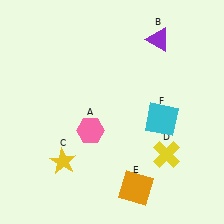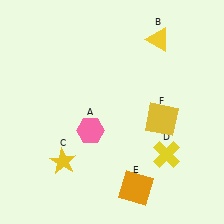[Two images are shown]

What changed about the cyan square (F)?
In Image 1, F is cyan. In Image 2, it changed to yellow.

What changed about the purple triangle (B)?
In Image 1, B is purple. In Image 2, it changed to yellow.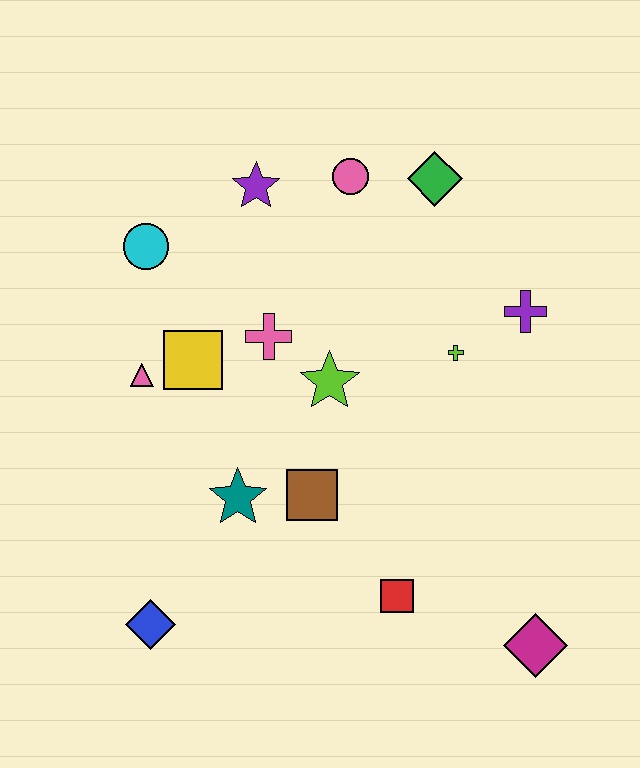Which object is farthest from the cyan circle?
The magenta diamond is farthest from the cyan circle.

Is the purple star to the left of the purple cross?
Yes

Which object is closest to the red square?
The brown square is closest to the red square.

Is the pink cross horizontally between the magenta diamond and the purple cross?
No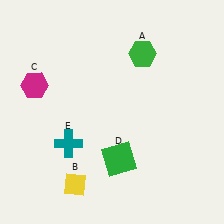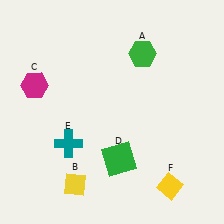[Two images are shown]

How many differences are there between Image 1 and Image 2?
There is 1 difference between the two images.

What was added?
A yellow diamond (F) was added in Image 2.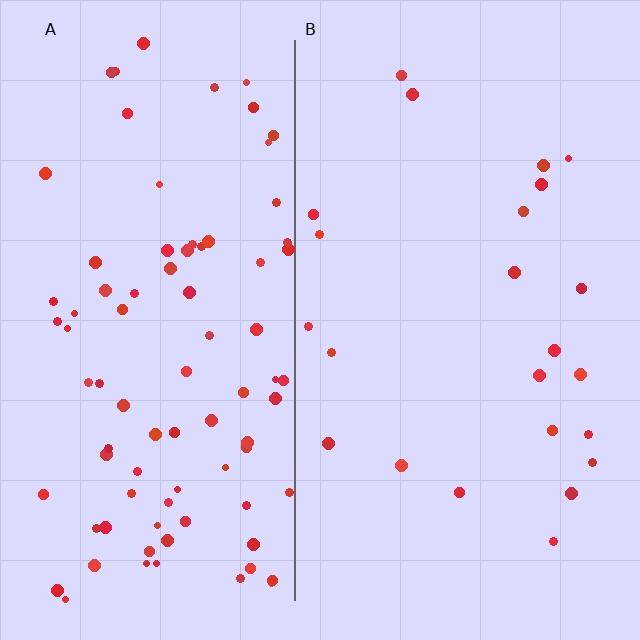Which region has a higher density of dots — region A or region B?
A (the left).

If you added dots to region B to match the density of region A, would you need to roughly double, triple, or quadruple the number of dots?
Approximately quadruple.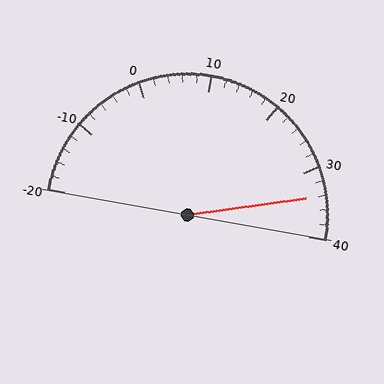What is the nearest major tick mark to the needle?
The nearest major tick mark is 30.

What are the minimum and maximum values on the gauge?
The gauge ranges from -20 to 40.